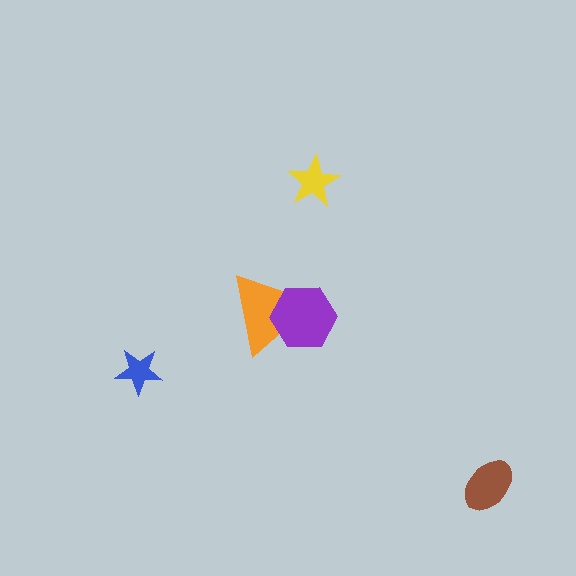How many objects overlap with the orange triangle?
1 object overlaps with the orange triangle.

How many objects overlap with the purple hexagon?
1 object overlaps with the purple hexagon.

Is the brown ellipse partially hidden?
No, no other shape covers it.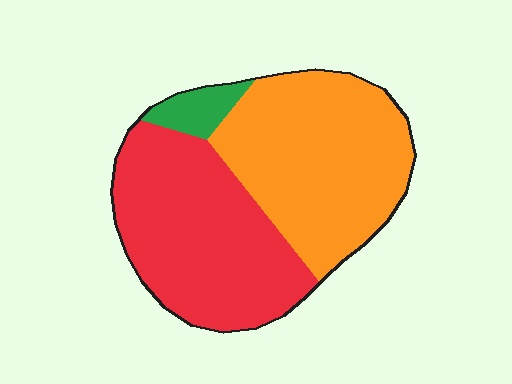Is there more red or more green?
Red.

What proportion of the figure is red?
Red takes up about one half (1/2) of the figure.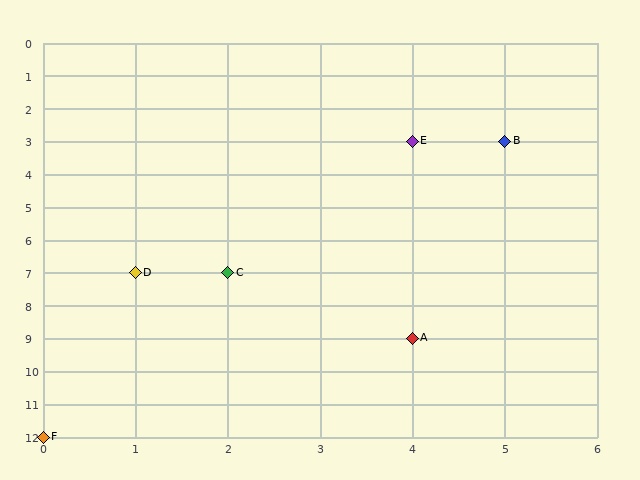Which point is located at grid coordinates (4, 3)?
Point E is at (4, 3).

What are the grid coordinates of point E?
Point E is at grid coordinates (4, 3).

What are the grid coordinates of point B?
Point B is at grid coordinates (5, 3).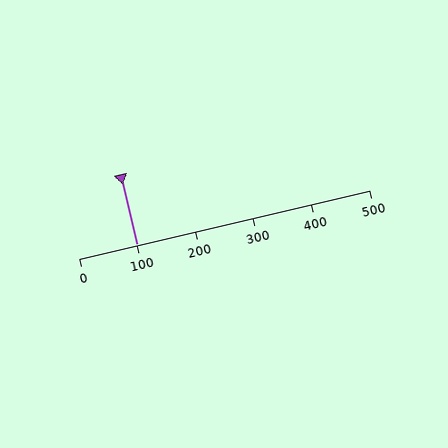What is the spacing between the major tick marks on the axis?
The major ticks are spaced 100 apart.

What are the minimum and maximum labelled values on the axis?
The axis runs from 0 to 500.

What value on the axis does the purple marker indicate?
The marker indicates approximately 100.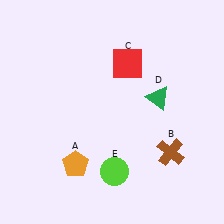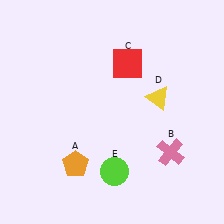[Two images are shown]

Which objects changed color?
B changed from brown to pink. D changed from green to yellow.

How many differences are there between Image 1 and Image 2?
There are 2 differences between the two images.